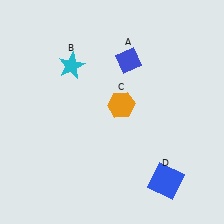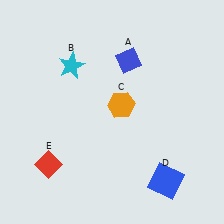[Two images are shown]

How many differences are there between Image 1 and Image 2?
There is 1 difference between the two images.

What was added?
A red diamond (E) was added in Image 2.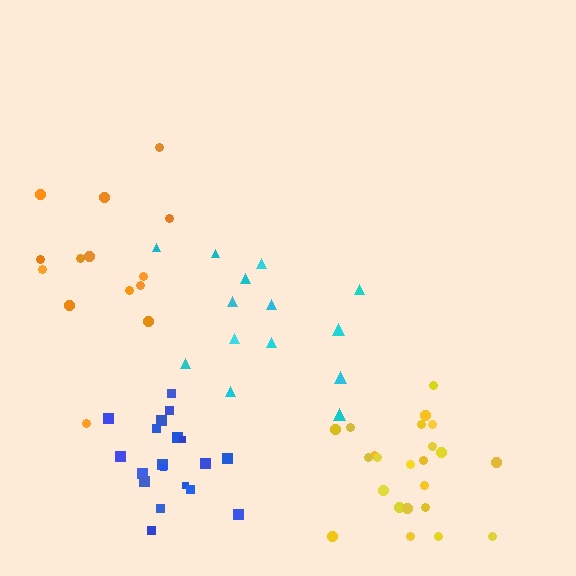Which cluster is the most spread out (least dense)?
Cyan.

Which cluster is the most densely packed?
Blue.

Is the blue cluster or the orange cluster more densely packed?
Blue.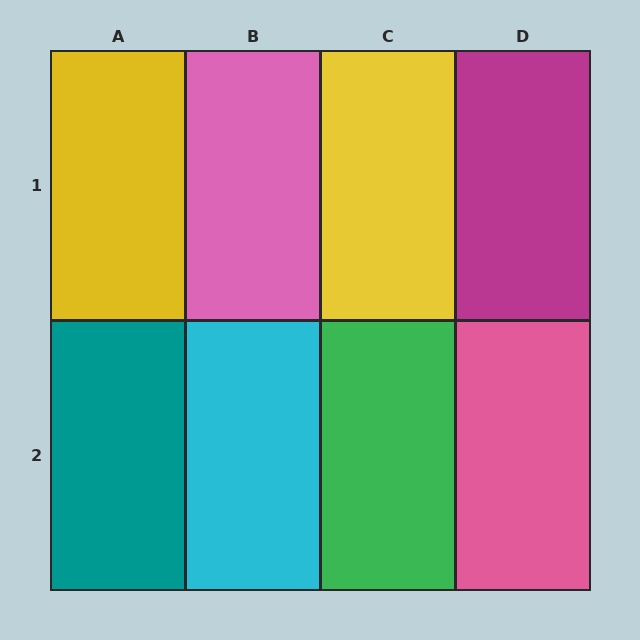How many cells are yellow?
2 cells are yellow.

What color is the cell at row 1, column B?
Pink.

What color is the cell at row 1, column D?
Magenta.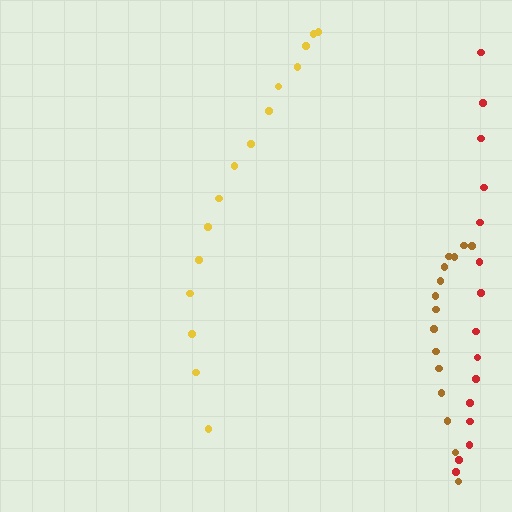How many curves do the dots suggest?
There are 3 distinct paths.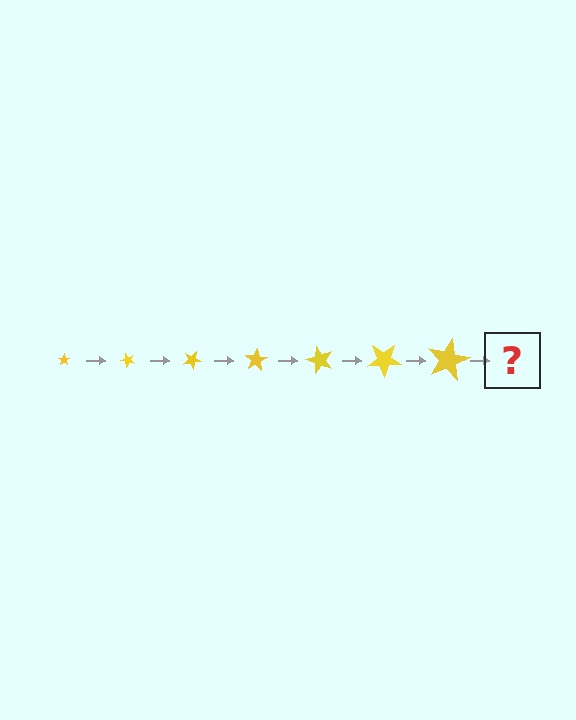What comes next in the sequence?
The next element should be a star, larger than the previous one and rotated 350 degrees from the start.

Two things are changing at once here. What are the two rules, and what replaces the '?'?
The two rules are that the star grows larger each step and it rotates 50 degrees each step. The '?' should be a star, larger than the previous one and rotated 350 degrees from the start.